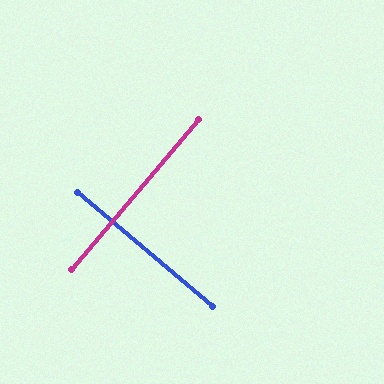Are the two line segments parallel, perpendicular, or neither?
Perpendicular — they meet at approximately 90°.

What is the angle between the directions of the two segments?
Approximately 90 degrees.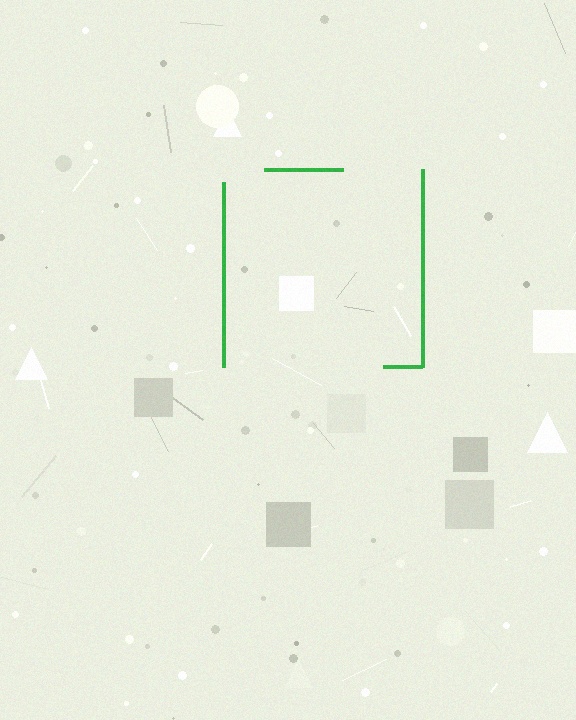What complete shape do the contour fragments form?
The contour fragments form a square.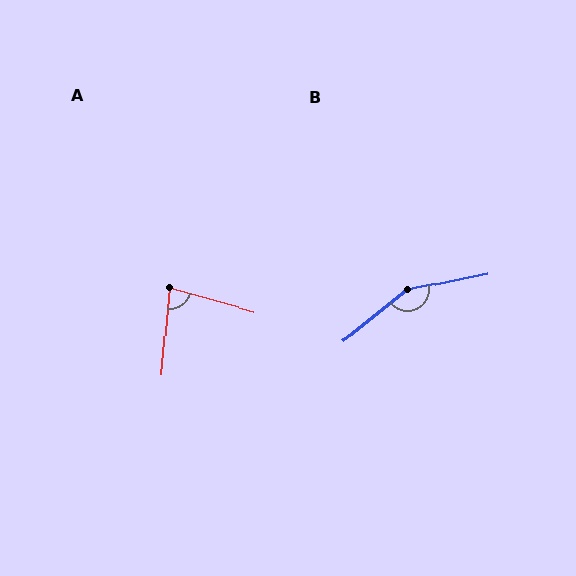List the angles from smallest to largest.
A (80°), B (152°).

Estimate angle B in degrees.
Approximately 152 degrees.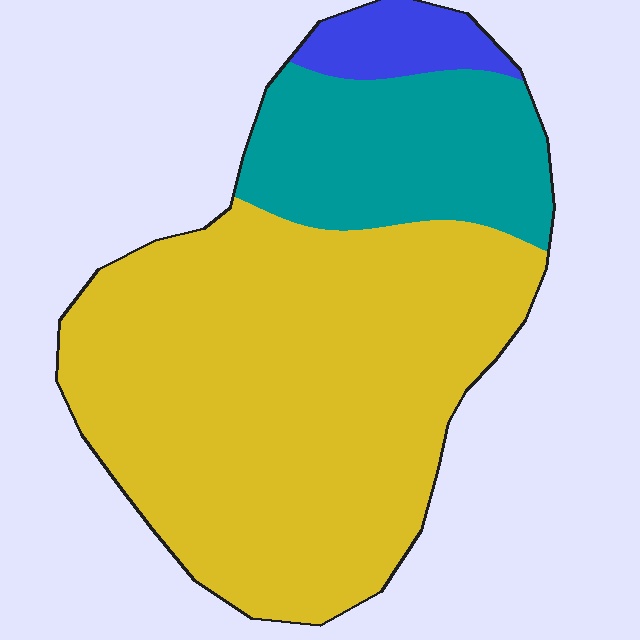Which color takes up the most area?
Yellow, at roughly 70%.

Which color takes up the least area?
Blue, at roughly 5%.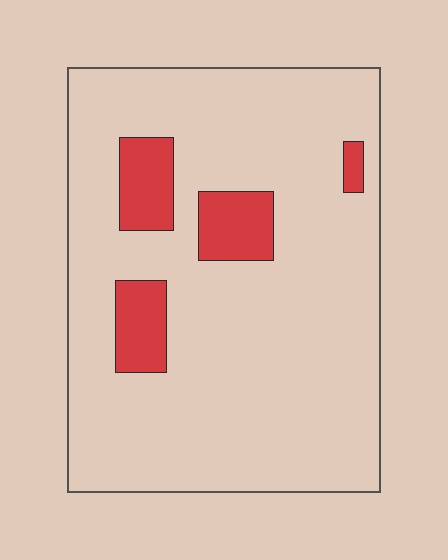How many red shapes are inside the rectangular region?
4.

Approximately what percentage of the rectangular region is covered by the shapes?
Approximately 10%.